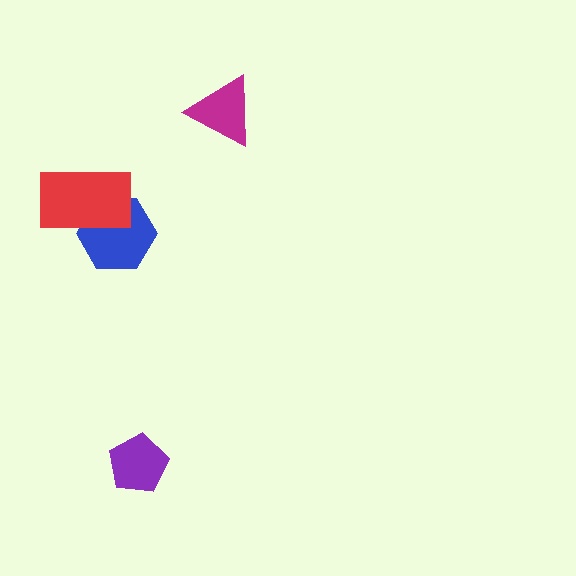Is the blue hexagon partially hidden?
Yes, it is partially covered by another shape.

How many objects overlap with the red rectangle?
1 object overlaps with the red rectangle.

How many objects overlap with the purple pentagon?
0 objects overlap with the purple pentagon.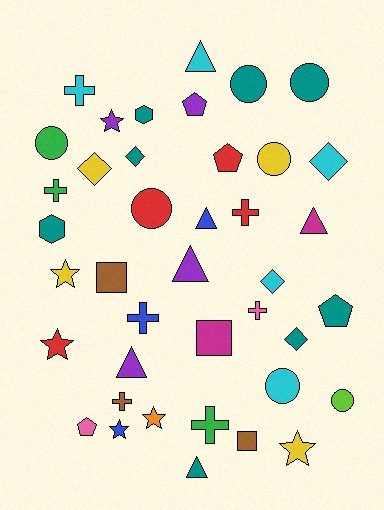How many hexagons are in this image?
There are 2 hexagons.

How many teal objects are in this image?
There are 8 teal objects.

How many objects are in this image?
There are 40 objects.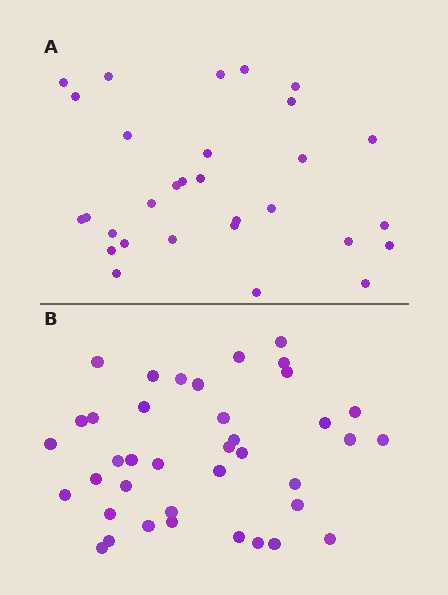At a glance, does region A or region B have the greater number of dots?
Region B (the bottom region) has more dots.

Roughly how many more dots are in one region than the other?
Region B has roughly 8 or so more dots than region A.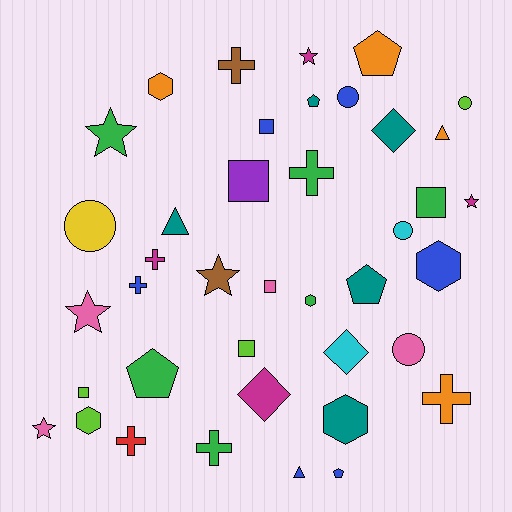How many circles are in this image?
There are 5 circles.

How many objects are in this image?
There are 40 objects.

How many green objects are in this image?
There are 6 green objects.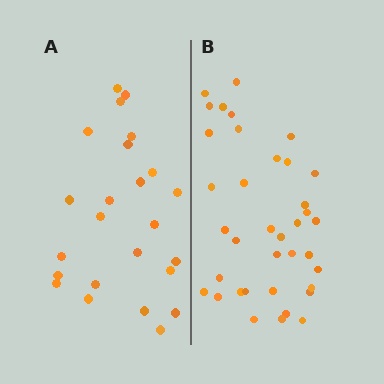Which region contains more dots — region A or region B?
Region B (the right region) has more dots.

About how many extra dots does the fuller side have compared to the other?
Region B has approximately 15 more dots than region A.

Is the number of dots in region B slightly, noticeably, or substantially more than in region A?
Region B has substantially more. The ratio is roughly 1.5 to 1.